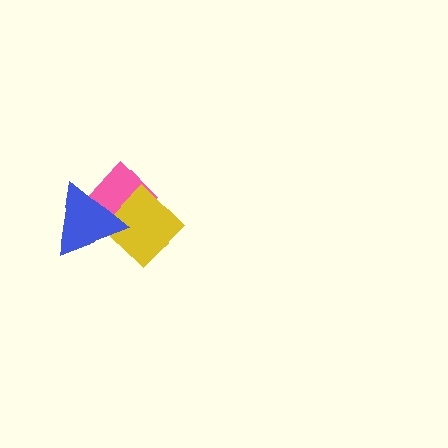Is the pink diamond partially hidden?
Yes, it is partially covered by another shape.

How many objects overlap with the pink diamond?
2 objects overlap with the pink diamond.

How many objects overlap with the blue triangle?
2 objects overlap with the blue triangle.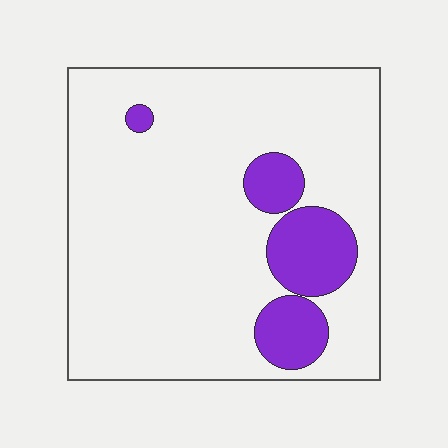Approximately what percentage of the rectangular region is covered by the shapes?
Approximately 15%.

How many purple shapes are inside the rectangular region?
4.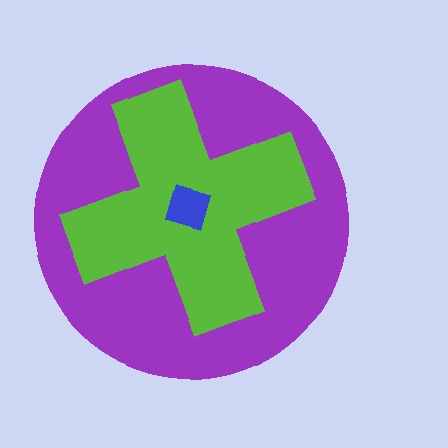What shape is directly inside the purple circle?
The lime cross.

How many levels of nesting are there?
3.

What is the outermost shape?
The purple circle.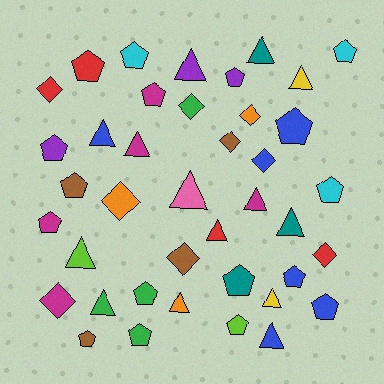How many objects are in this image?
There are 40 objects.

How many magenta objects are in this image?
There are 5 magenta objects.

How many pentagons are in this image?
There are 17 pentagons.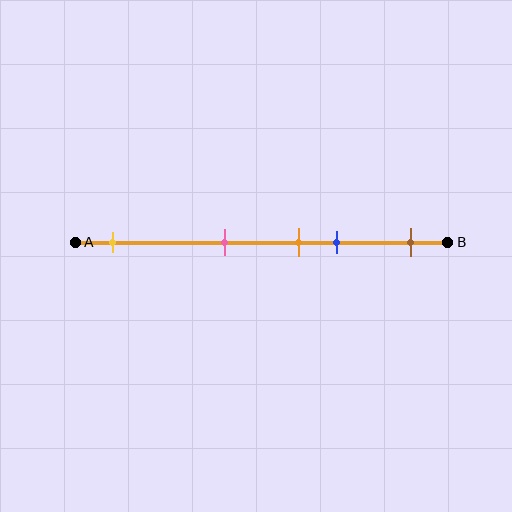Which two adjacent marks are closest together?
The orange and blue marks are the closest adjacent pair.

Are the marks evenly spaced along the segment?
No, the marks are not evenly spaced.